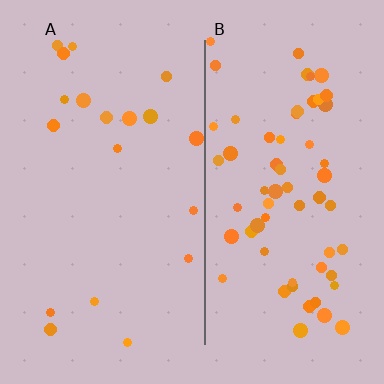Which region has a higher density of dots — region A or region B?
B (the right).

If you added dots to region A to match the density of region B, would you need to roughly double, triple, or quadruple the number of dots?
Approximately triple.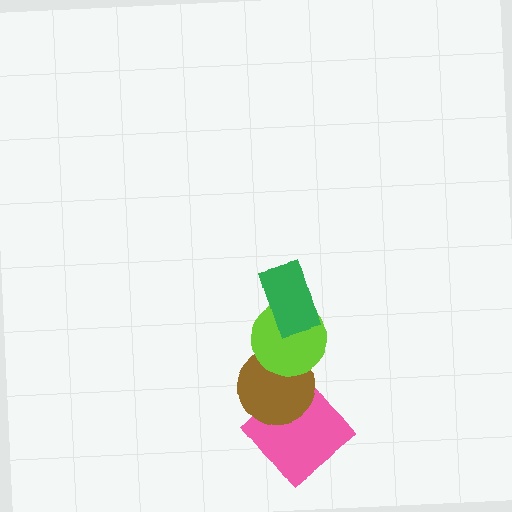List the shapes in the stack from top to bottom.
From top to bottom: the green rectangle, the lime circle, the brown circle, the pink diamond.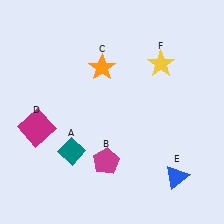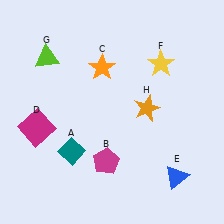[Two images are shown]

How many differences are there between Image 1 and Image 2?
There are 2 differences between the two images.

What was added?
A lime triangle (G), an orange star (H) were added in Image 2.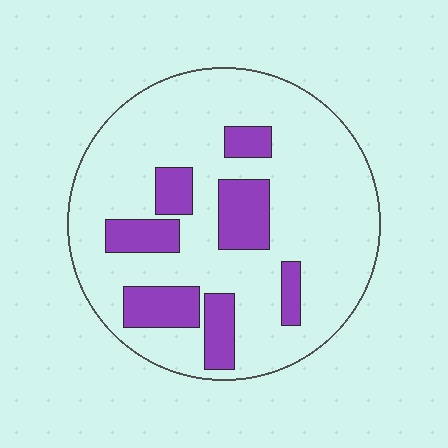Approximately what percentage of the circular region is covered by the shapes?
Approximately 20%.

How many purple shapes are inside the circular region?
7.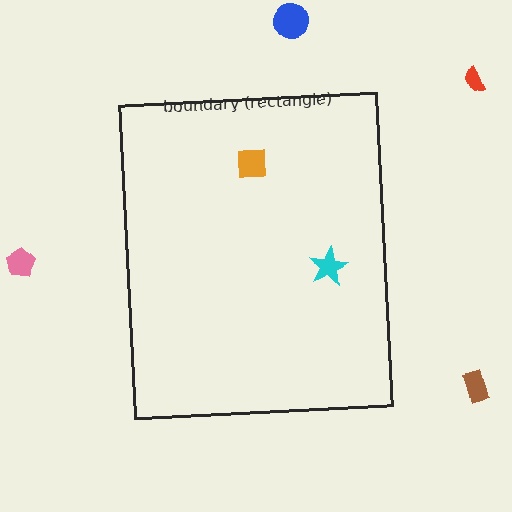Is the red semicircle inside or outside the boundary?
Outside.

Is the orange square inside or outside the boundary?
Inside.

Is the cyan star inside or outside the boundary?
Inside.